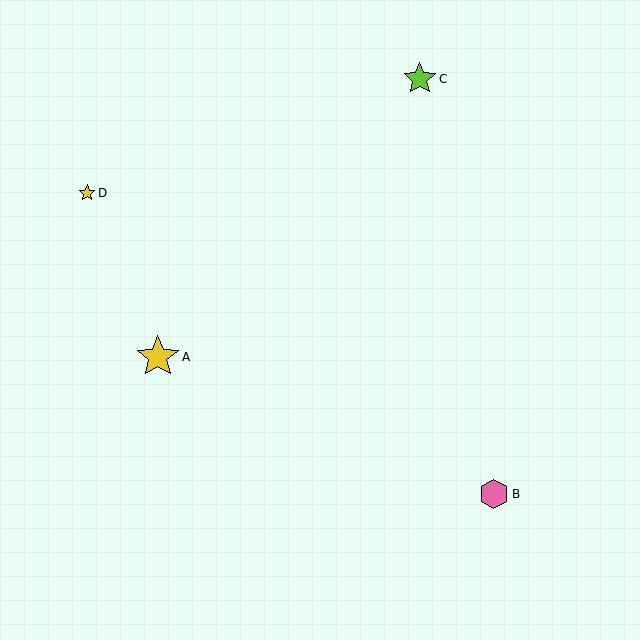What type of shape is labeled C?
Shape C is a lime star.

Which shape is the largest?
The yellow star (labeled A) is the largest.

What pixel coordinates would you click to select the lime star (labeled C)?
Click at (420, 79) to select the lime star C.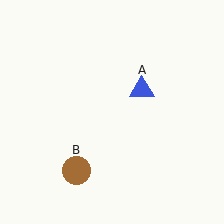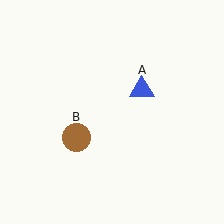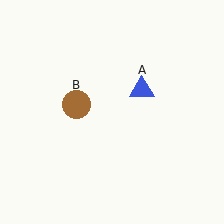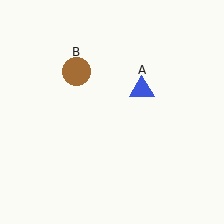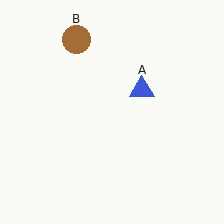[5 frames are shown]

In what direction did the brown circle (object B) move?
The brown circle (object B) moved up.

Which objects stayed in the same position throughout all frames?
Blue triangle (object A) remained stationary.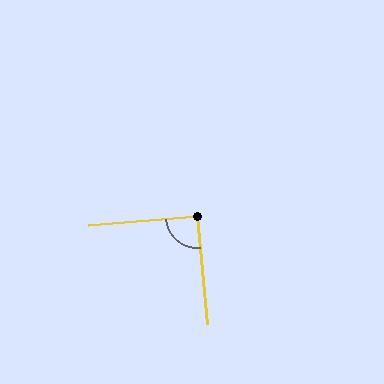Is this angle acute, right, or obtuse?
It is approximately a right angle.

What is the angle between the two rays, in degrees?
Approximately 90 degrees.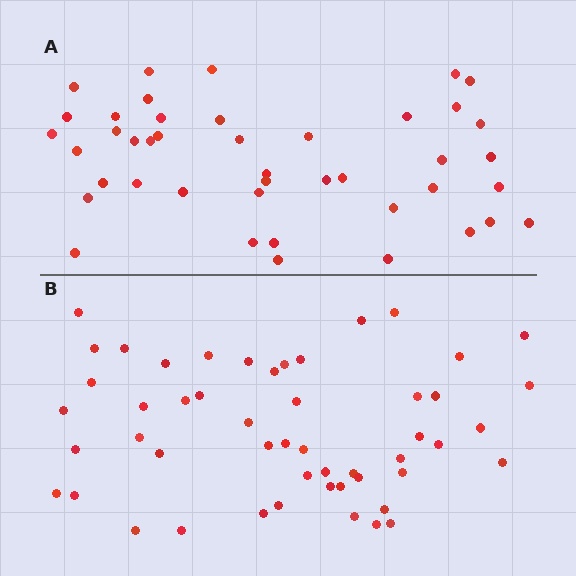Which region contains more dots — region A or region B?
Region B (the bottom region) has more dots.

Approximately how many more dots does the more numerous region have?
Region B has roughly 8 or so more dots than region A.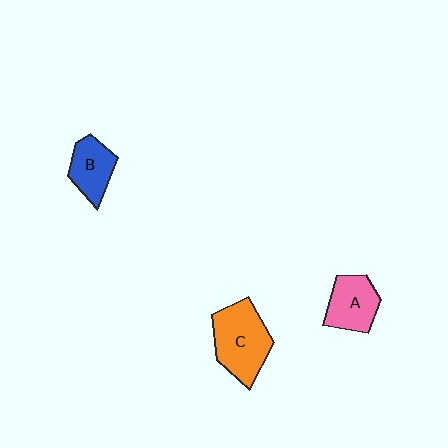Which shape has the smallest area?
Shape B (blue).